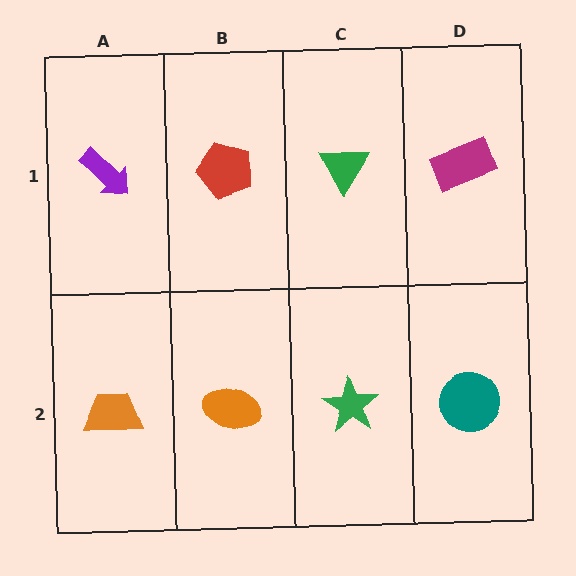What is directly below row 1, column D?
A teal circle.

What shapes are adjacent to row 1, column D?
A teal circle (row 2, column D), a green triangle (row 1, column C).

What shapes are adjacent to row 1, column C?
A green star (row 2, column C), a red pentagon (row 1, column B), a magenta rectangle (row 1, column D).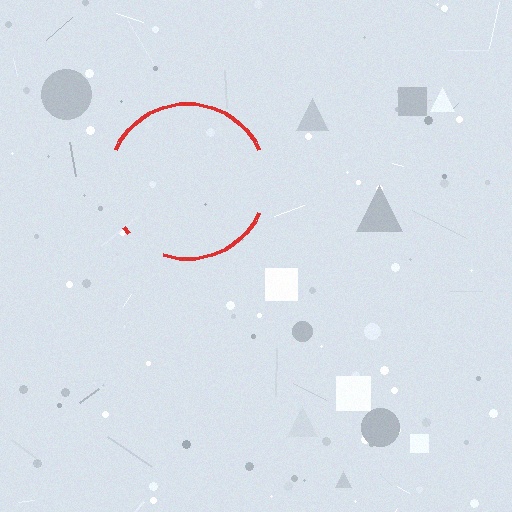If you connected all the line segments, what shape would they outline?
They would outline a circle.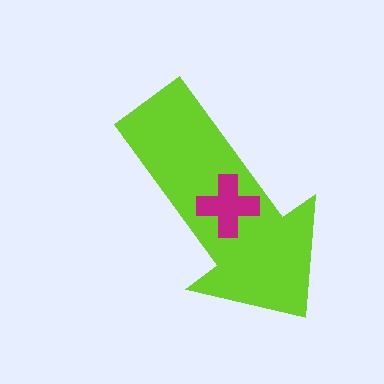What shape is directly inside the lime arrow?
The magenta cross.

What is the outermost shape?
The lime arrow.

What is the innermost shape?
The magenta cross.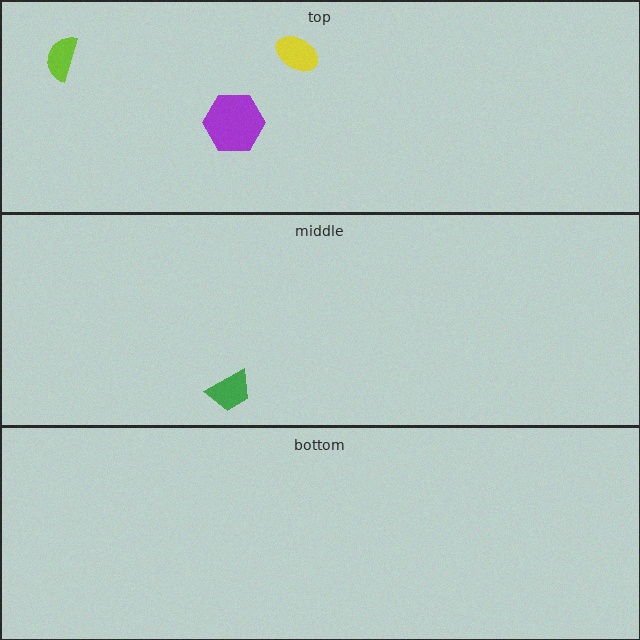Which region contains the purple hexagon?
The top region.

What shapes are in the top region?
The yellow ellipse, the lime semicircle, the purple hexagon.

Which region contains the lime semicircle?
The top region.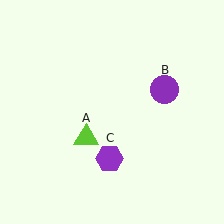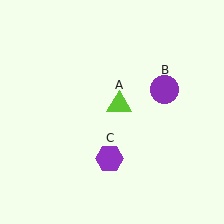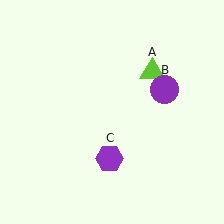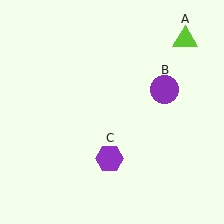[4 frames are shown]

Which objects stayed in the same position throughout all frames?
Purple circle (object B) and purple hexagon (object C) remained stationary.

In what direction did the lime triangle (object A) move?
The lime triangle (object A) moved up and to the right.